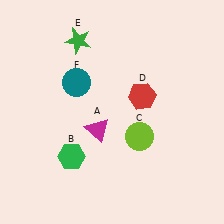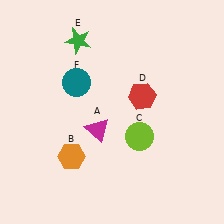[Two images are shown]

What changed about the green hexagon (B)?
In Image 1, B is green. In Image 2, it changed to orange.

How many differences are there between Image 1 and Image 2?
There is 1 difference between the two images.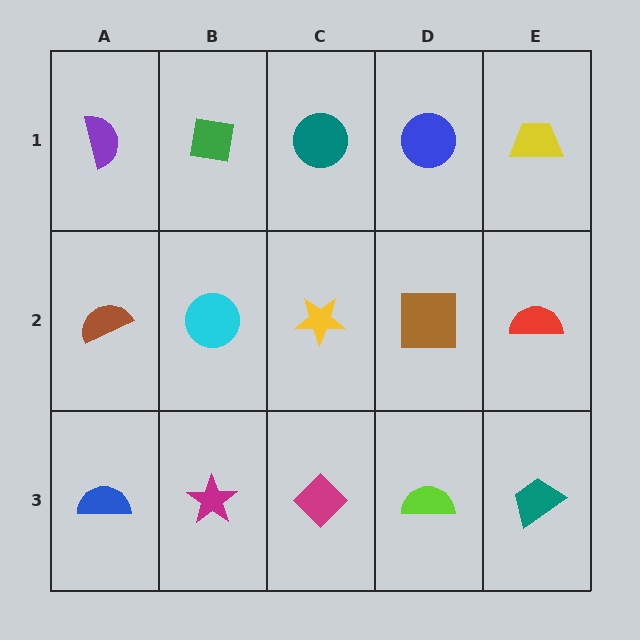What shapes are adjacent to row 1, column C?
A yellow star (row 2, column C), a green square (row 1, column B), a blue circle (row 1, column D).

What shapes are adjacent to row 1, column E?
A red semicircle (row 2, column E), a blue circle (row 1, column D).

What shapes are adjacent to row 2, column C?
A teal circle (row 1, column C), a magenta diamond (row 3, column C), a cyan circle (row 2, column B), a brown square (row 2, column D).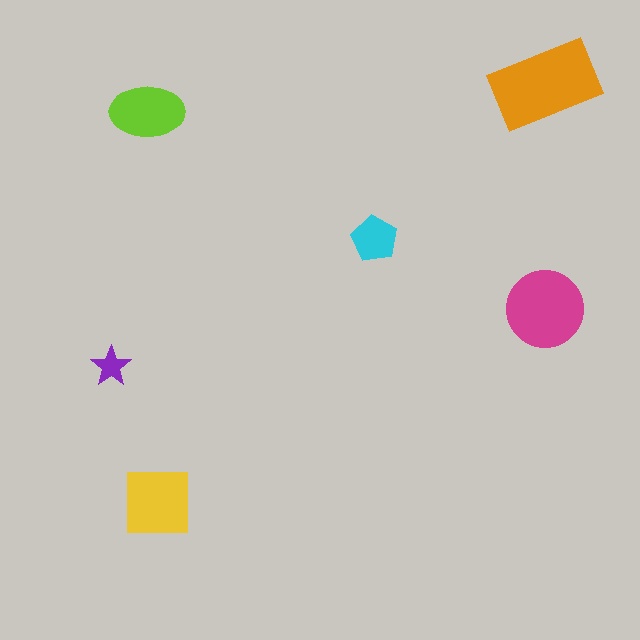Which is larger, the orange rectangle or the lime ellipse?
The orange rectangle.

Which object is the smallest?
The purple star.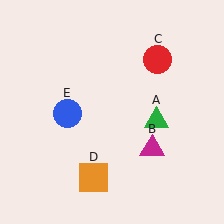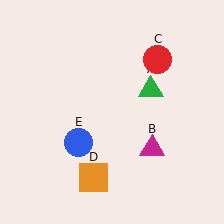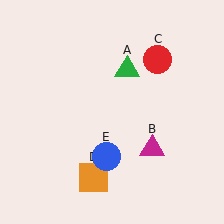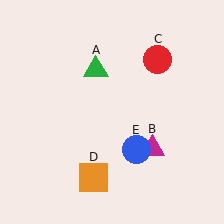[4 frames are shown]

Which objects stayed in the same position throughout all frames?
Magenta triangle (object B) and red circle (object C) and orange square (object D) remained stationary.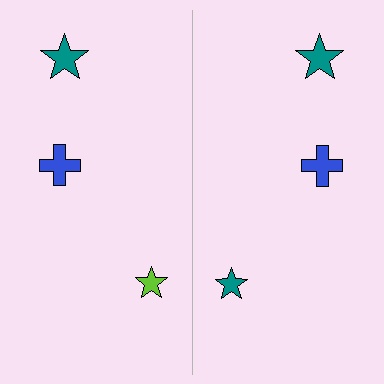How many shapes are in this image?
There are 6 shapes in this image.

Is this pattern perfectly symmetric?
No, the pattern is not perfectly symmetric. The teal star on the right side breaks the symmetry — its mirror counterpart is lime.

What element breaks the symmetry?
The teal star on the right side breaks the symmetry — its mirror counterpart is lime.